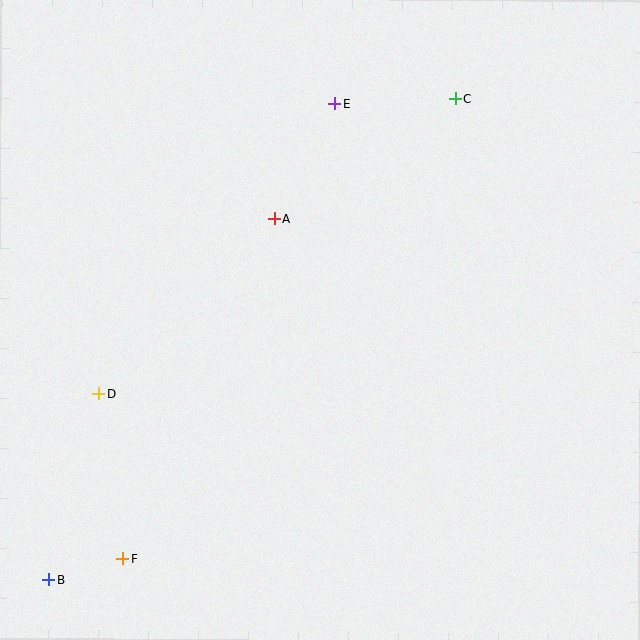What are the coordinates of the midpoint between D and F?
The midpoint between D and F is at (111, 476).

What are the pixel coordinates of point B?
Point B is at (49, 580).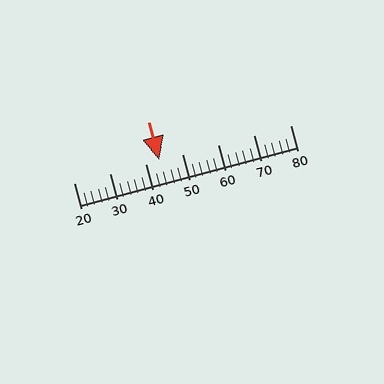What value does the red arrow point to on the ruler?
The red arrow points to approximately 44.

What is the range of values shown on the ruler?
The ruler shows values from 20 to 80.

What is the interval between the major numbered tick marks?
The major tick marks are spaced 10 units apart.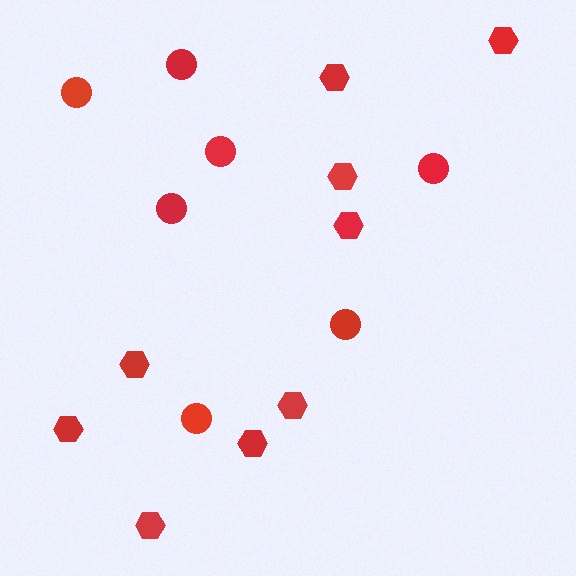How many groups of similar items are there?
There are 2 groups: one group of circles (7) and one group of hexagons (9).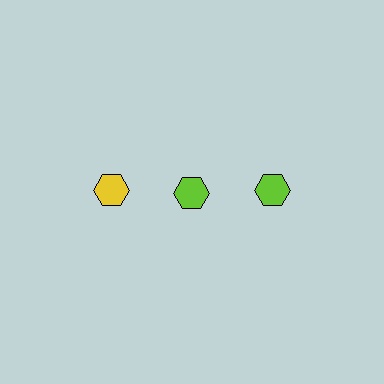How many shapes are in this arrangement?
There are 3 shapes arranged in a grid pattern.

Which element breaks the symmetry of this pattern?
The yellow hexagon in the top row, leftmost column breaks the symmetry. All other shapes are lime hexagons.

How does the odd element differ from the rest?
It has a different color: yellow instead of lime.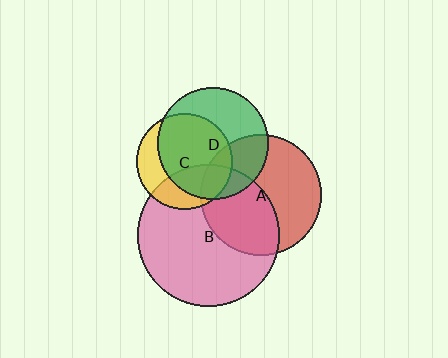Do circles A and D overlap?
Yes.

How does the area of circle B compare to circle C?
Approximately 2.2 times.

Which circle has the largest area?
Circle B (pink).